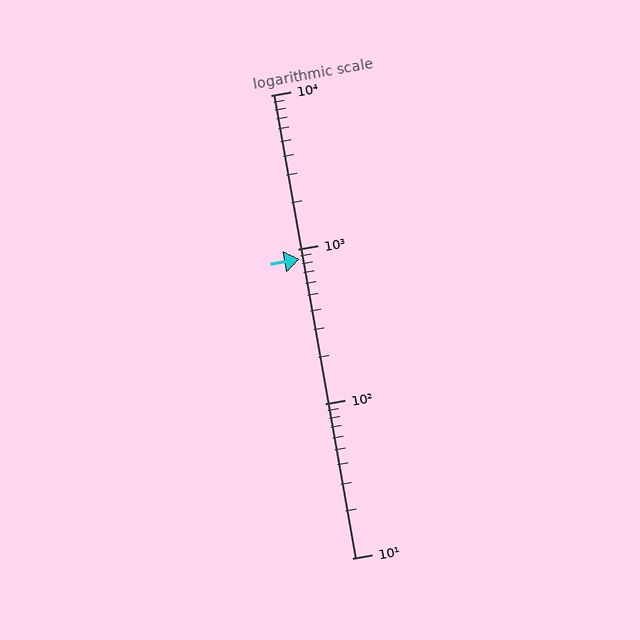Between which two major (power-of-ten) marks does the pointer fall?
The pointer is between 100 and 1000.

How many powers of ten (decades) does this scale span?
The scale spans 3 decades, from 10 to 10000.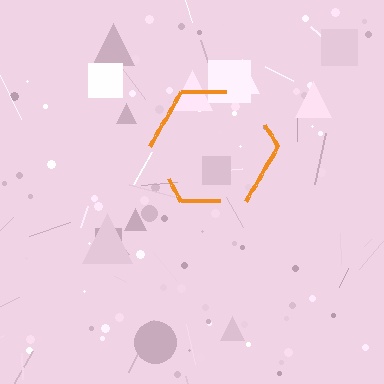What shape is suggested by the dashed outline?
The dashed outline suggests a hexagon.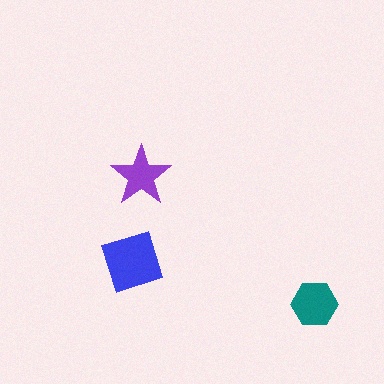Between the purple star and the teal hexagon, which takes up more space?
The teal hexagon.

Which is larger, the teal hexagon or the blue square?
The blue square.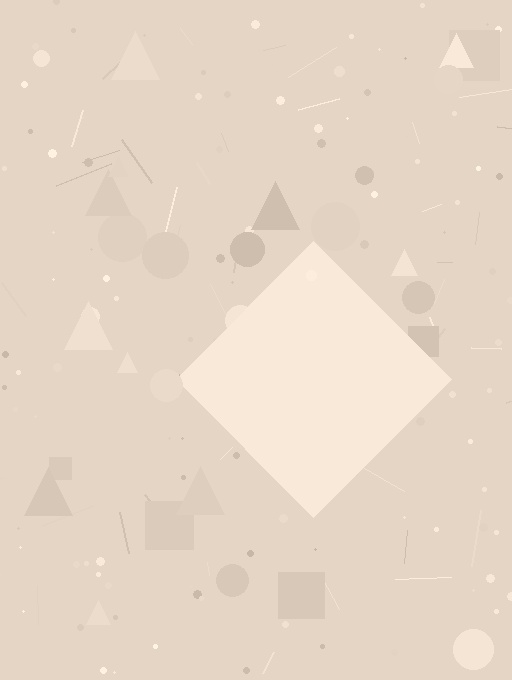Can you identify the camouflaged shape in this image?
The camouflaged shape is a diamond.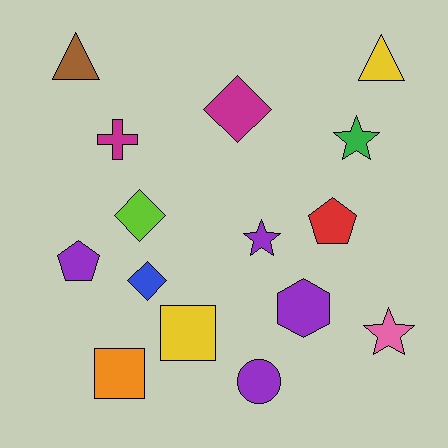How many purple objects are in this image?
There are 4 purple objects.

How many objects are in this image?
There are 15 objects.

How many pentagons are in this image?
There are 2 pentagons.